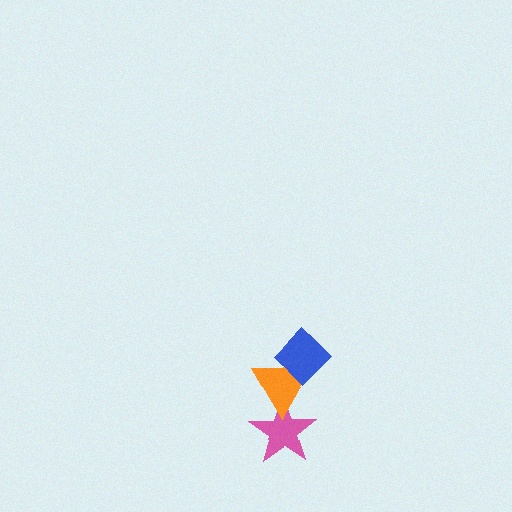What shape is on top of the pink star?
The orange triangle is on top of the pink star.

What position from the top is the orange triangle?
The orange triangle is 2nd from the top.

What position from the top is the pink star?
The pink star is 3rd from the top.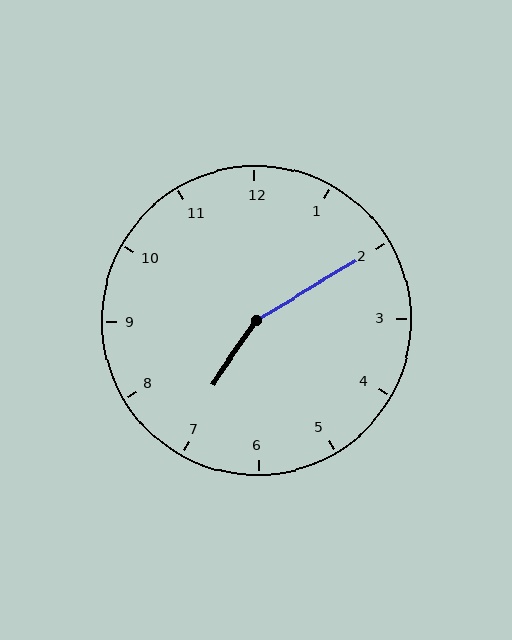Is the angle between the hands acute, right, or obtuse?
It is obtuse.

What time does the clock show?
7:10.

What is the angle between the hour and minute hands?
Approximately 155 degrees.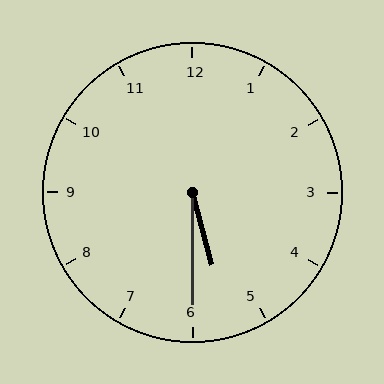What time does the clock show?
5:30.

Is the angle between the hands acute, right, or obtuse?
It is acute.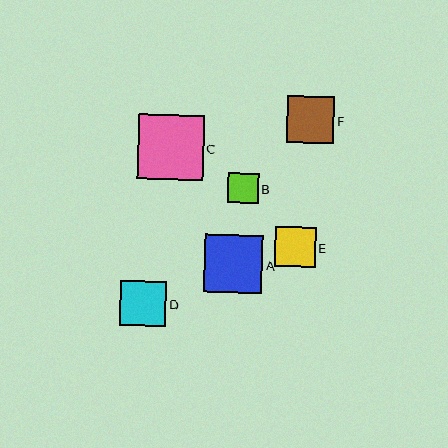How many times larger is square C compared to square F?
Square C is approximately 1.4 times the size of square F.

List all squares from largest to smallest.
From largest to smallest: C, A, F, D, E, B.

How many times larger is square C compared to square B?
Square C is approximately 2.1 times the size of square B.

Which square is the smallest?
Square B is the smallest with a size of approximately 30 pixels.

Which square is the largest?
Square C is the largest with a size of approximately 65 pixels.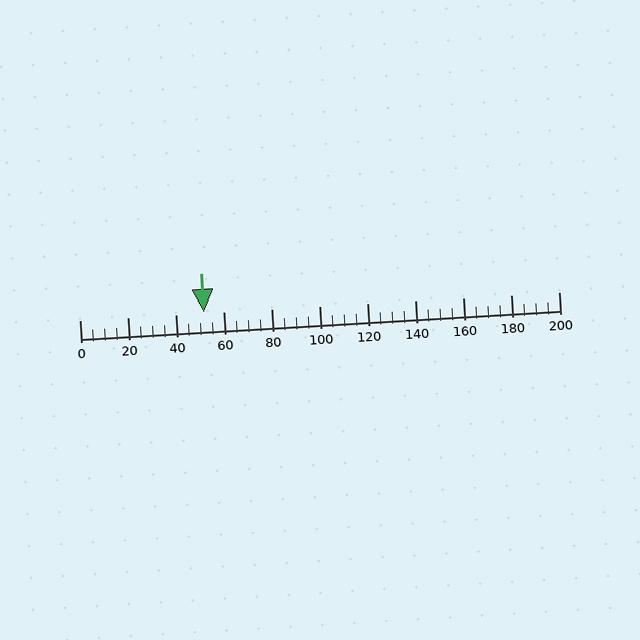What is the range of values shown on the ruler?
The ruler shows values from 0 to 200.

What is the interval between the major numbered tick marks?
The major tick marks are spaced 20 units apart.